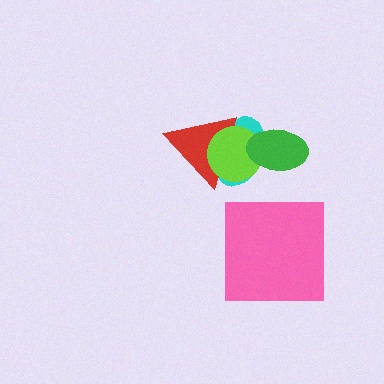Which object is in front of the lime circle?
The green ellipse is in front of the lime circle.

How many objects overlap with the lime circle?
3 objects overlap with the lime circle.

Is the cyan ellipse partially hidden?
Yes, it is partially covered by another shape.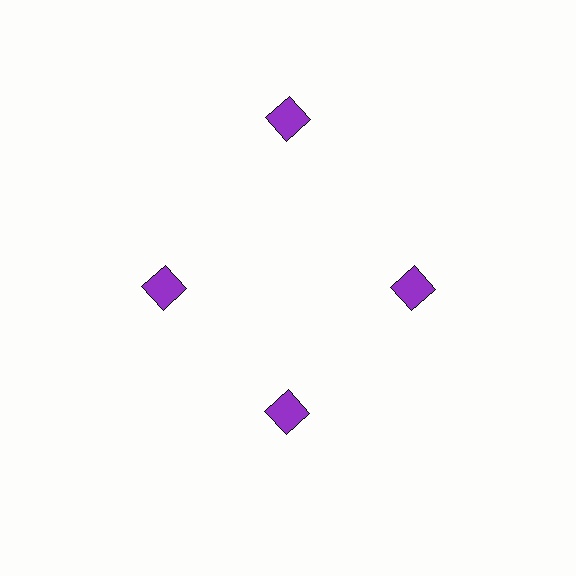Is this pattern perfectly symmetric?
No. The 4 purple squares are arranged in a ring, but one element near the 12 o'clock position is pushed outward from the center, breaking the 4-fold rotational symmetry.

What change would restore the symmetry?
The symmetry would be restored by moving it inward, back onto the ring so that all 4 squares sit at equal angles and equal distance from the center.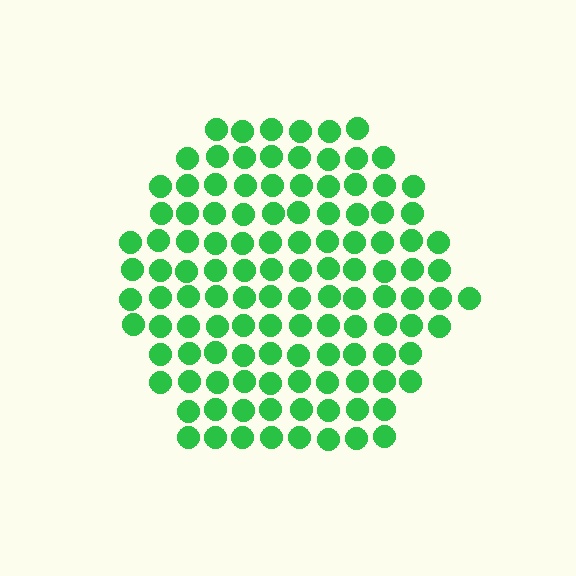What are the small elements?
The small elements are circles.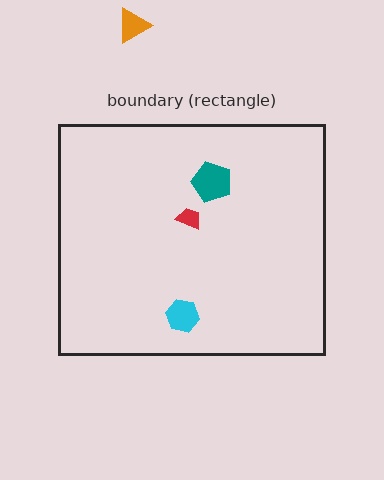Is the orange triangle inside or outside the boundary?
Outside.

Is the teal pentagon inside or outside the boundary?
Inside.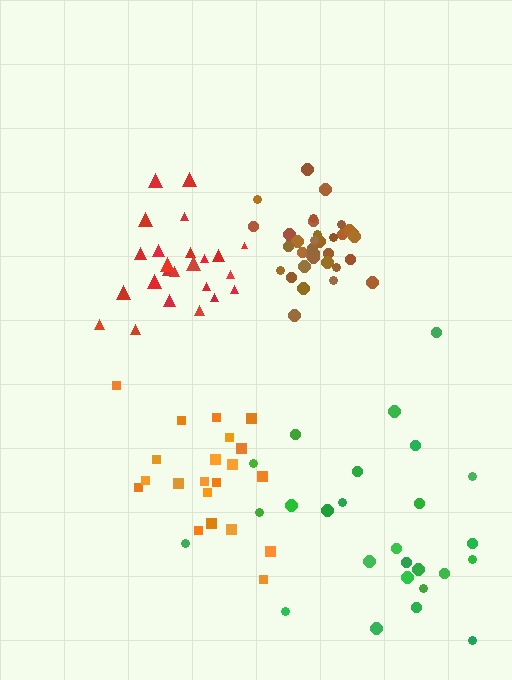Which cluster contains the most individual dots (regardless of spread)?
Brown (35).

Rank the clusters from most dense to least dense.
brown, red, orange, green.